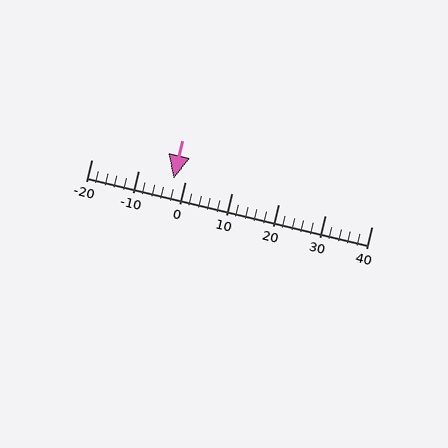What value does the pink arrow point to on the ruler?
The pink arrow points to approximately -2.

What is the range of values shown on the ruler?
The ruler shows values from -20 to 40.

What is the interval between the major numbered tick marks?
The major tick marks are spaced 10 units apart.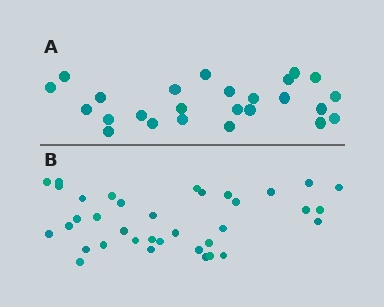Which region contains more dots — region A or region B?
Region B (the bottom region) has more dots.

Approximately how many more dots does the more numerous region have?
Region B has roughly 12 or so more dots than region A.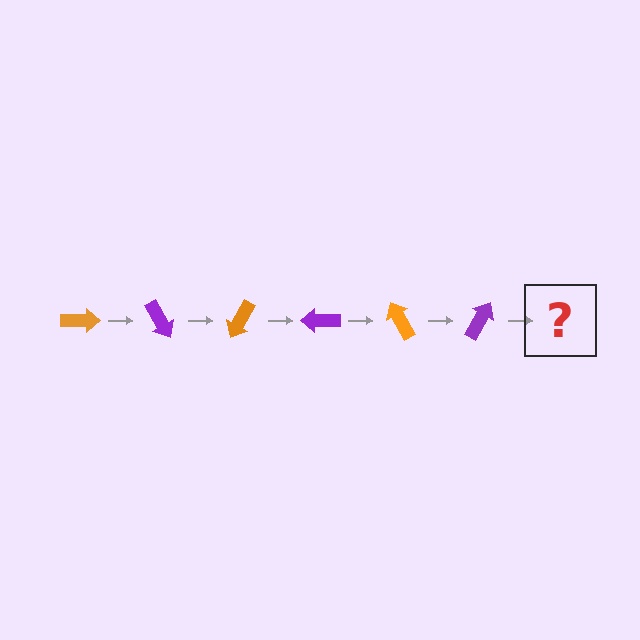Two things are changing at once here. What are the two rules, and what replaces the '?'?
The two rules are that it rotates 60 degrees each step and the color cycles through orange and purple. The '?' should be an orange arrow, rotated 360 degrees from the start.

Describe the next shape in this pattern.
It should be an orange arrow, rotated 360 degrees from the start.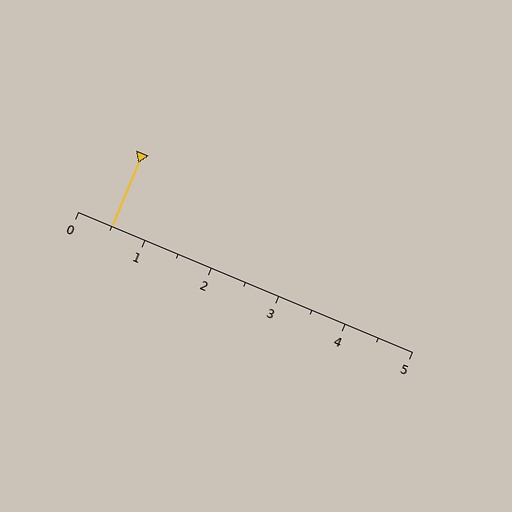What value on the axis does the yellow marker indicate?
The marker indicates approximately 0.5.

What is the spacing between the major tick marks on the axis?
The major ticks are spaced 1 apart.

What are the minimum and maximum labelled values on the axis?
The axis runs from 0 to 5.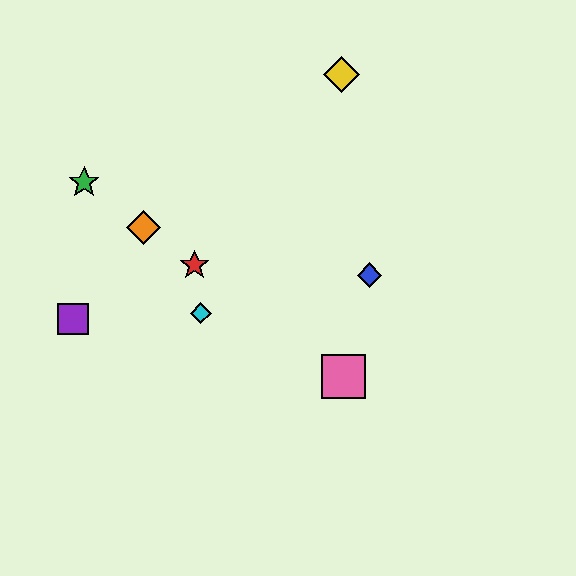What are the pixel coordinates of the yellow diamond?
The yellow diamond is at (342, 74).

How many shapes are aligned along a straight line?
4 shapes (the red star, the green star, the orange diamond, the pink square) are aligned along a straight line.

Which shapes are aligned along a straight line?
The red star, the green star, the orange diamond, the pink square are aligned along a straight line.